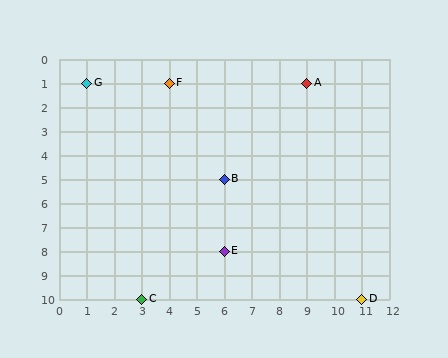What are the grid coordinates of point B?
Point B is at grid coordinates (6, 5).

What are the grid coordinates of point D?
Point D is at grid coordinates (11, 10).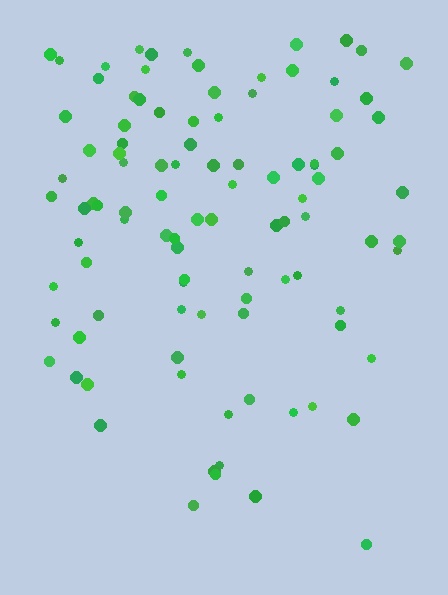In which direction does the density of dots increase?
From bottom to top, with the top side densest.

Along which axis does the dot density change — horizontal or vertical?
Vertical.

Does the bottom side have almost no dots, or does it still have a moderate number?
Still a moderate number, just noticeably fewer than the top.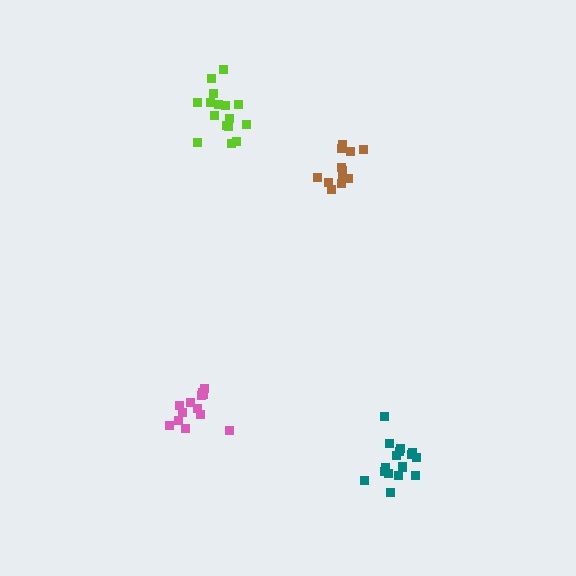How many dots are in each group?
Group 1: 13 dots, Group 2: 16 dots, Group 3: 12 dots, Group 4: 17 dots (58 total).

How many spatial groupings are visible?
There are 4 spatial groupings.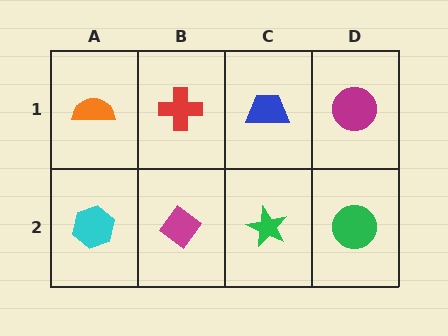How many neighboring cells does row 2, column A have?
2.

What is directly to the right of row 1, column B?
A blue trapezoid.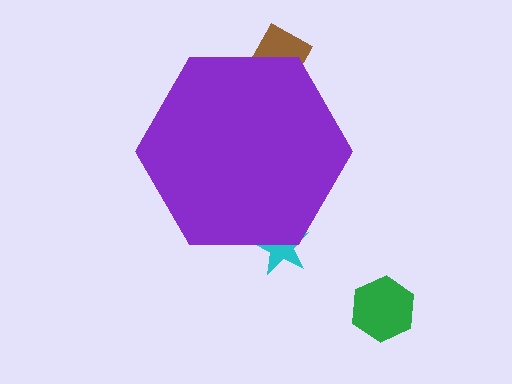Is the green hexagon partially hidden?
No, the green hexagon is fully visible.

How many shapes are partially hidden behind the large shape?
2 shapes are partially hidden.